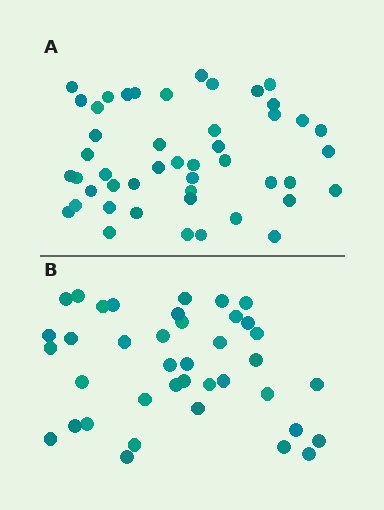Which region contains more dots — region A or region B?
Region A (the top region) has more dots.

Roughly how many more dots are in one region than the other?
Region A has roughly 8 or so more dots than region B.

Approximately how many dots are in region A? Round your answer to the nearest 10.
About 50 dots. (The exact count is 47, which rounds to 50.)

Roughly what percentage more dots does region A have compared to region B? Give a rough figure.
About 20% more.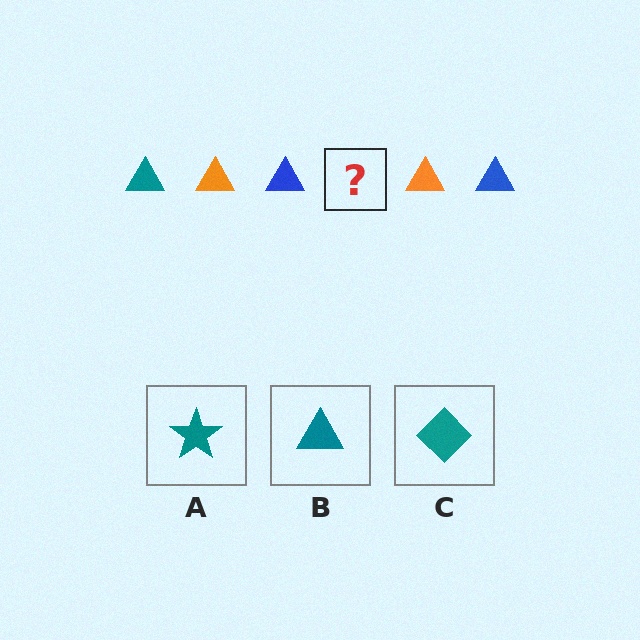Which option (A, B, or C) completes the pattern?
B.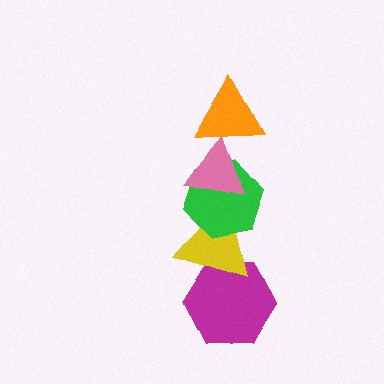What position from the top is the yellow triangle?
The yellow triangle is 4th from the top.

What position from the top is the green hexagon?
The green hexagon is 3rd from the top.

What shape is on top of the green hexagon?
The pink triangle is on top of the green hexagon.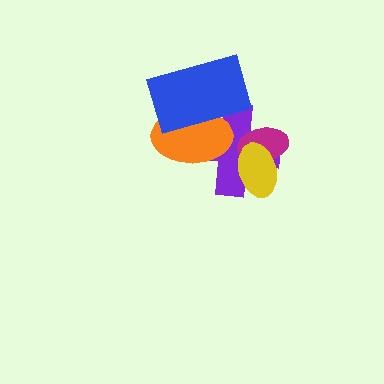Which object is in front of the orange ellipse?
The blue rectangle is in front of the orange ellipse.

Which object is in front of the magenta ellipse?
The yellow ellipse is in front of the magenta ellipse.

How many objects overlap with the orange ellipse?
2 objects overlap with the orange ellipse.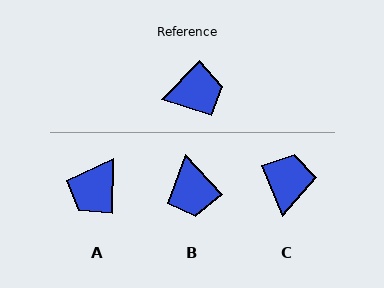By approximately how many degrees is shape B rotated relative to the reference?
Approximately 93 degrees clockwise.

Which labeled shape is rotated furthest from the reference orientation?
A, about 137 degrees away.